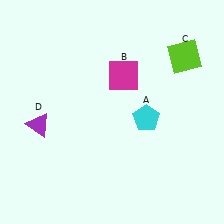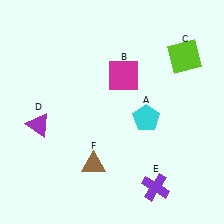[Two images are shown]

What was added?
A purple cross (E), a brown triangle (F) were added in Image 2.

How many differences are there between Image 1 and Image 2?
There are 2 differences between the two images.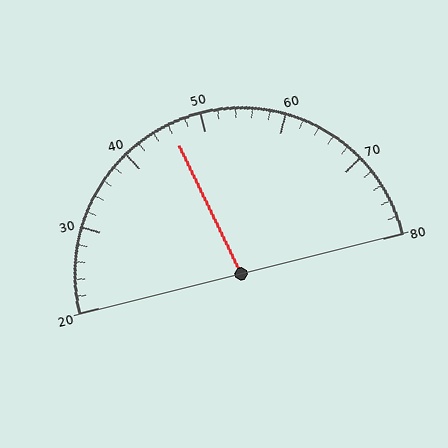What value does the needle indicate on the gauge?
The needle indicates approximately 46.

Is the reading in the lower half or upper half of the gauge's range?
The reading is in the lower half of the range (20 to 80).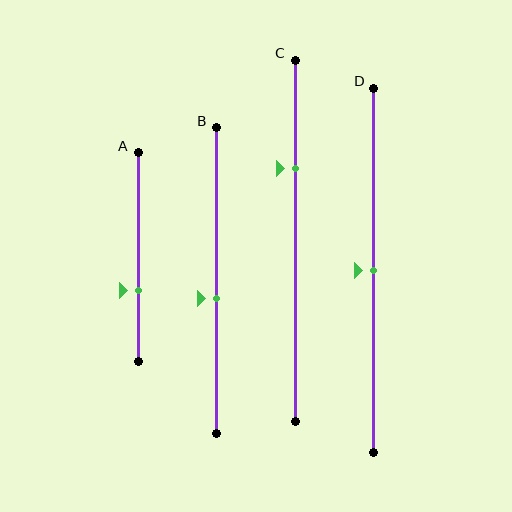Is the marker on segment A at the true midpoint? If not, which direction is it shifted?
No, the marker on segment A is shifted downward by about 16% of the segment length.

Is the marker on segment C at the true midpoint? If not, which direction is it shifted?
No, the marker on segment C is shifted upward by about 20% of the segment length.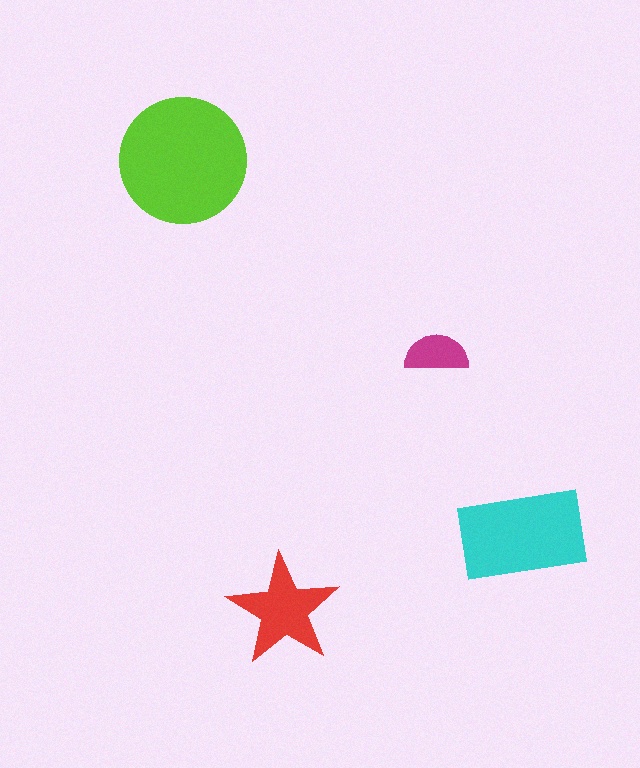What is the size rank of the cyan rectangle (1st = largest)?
2nd.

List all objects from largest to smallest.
The lime circle, the cyan rectangle, the red star, the magenta semicircle.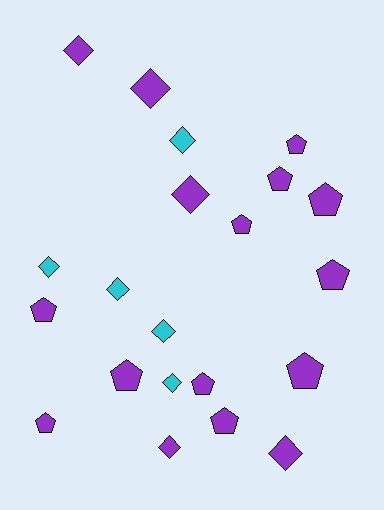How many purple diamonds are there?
There are 5 purple diamonds.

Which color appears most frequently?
Purple, with 16 objects.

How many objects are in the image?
There are 21 objects.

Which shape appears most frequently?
Pentagon, with 11 objects.